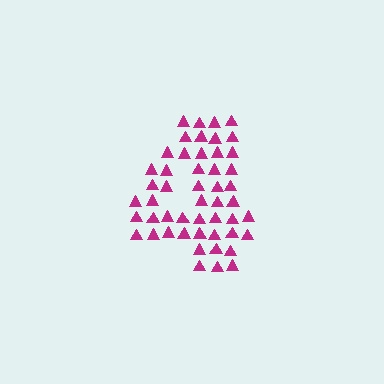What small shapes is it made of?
It is made of small triangles.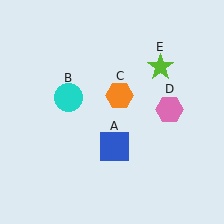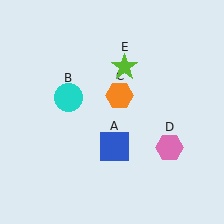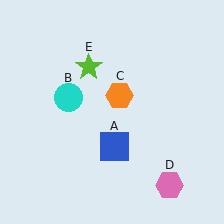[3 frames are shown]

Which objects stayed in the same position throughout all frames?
Blue square (object A) and cyan circle (object B) and orange hexagon (object C) remained stationary.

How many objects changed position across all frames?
2 objects changed position: pink hexagon (object D), lime star (object E).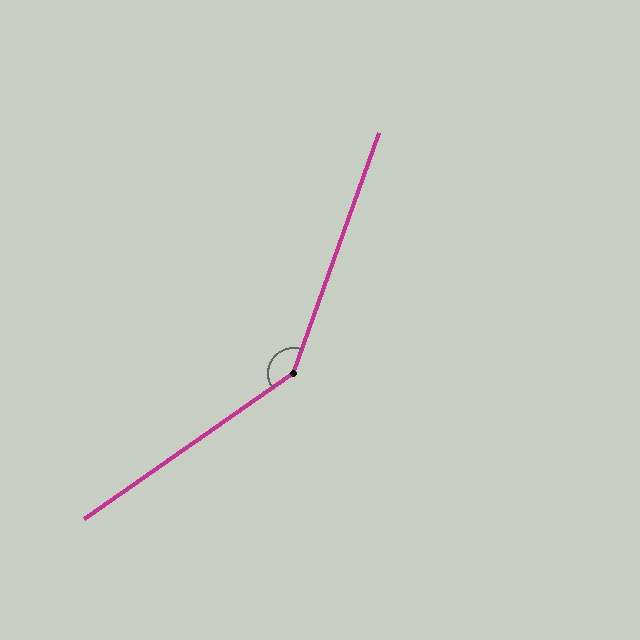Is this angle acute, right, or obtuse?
It is obtuse.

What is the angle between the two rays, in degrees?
Approximately 144 degrees.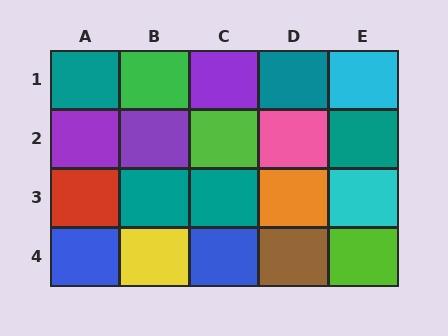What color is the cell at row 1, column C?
Purple.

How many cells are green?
1 cell is green.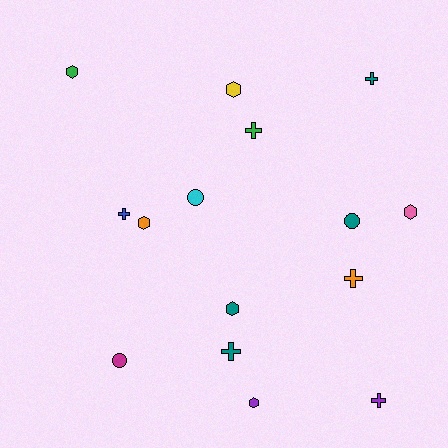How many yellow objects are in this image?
There is 1 yellow object.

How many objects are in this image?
There are 15 objects.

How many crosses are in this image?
There are 6 crosses.